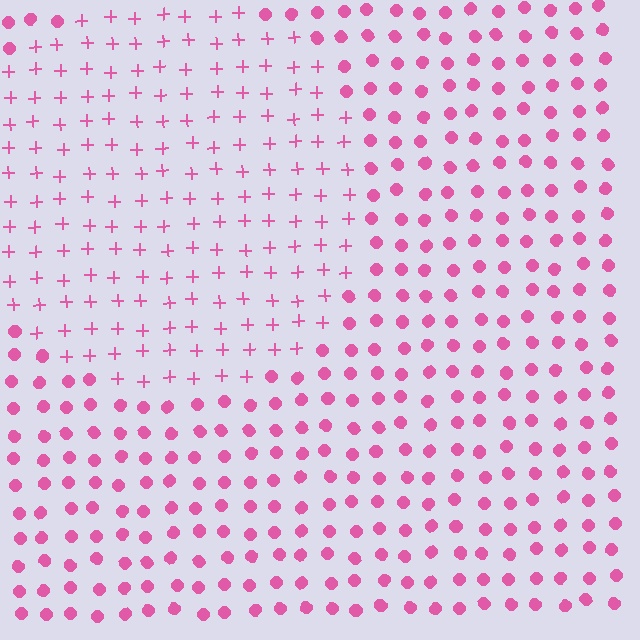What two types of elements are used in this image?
The image uses plus signs inside the circle region and circles outside it.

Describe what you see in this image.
The image is filled with small pink elements arranged in a uniform grid. A circle-shaped region contains plus signs, while the surrounding area contains circles. The boundary is defined purely by the change in element shape.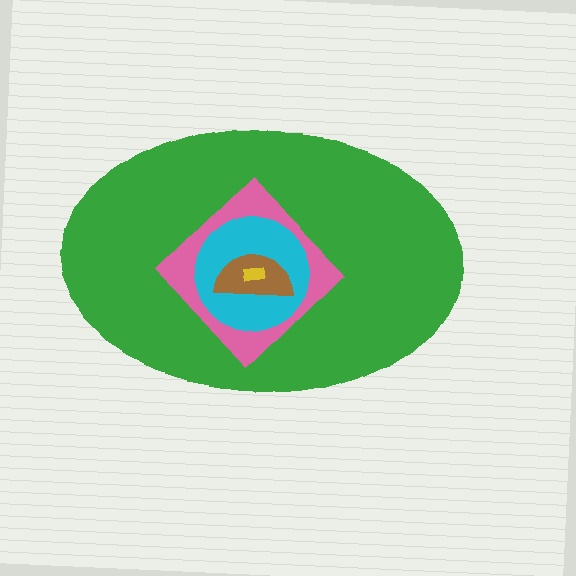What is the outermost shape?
The green ellipse.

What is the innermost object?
The yellow rectangle.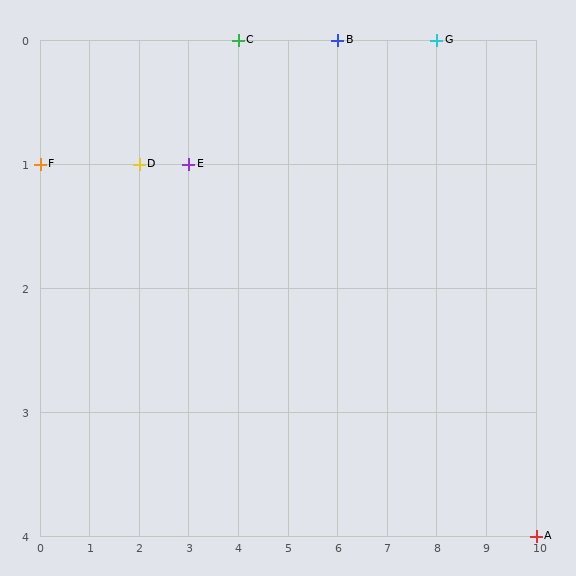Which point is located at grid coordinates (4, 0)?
Point C is at (4, 0).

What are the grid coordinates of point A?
Point A is at grid coordinates (10, 4).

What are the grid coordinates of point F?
Point F is at grid coordinates (0, 1).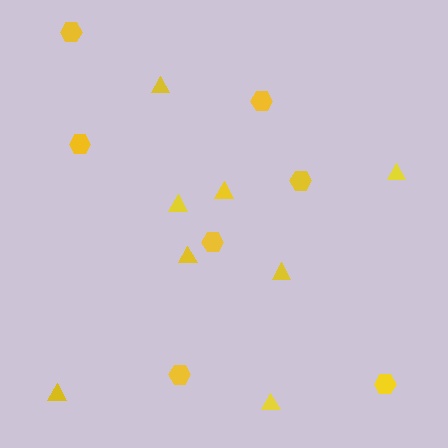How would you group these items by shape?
There are 2 groups: one group of hexagons (7) and one group of triangles (8).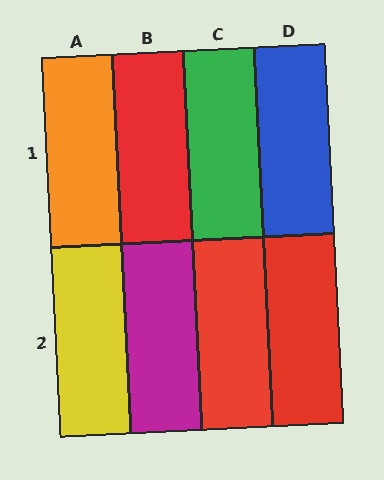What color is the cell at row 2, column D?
Red.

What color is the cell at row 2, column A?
Yellow.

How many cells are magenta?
1 cell is magenta.